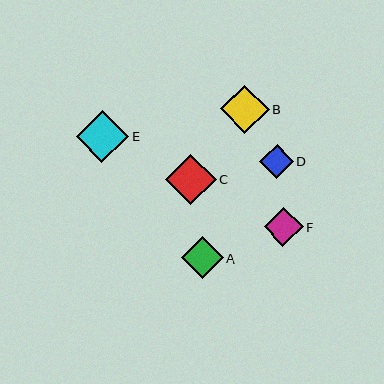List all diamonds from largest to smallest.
From largest to smallest: E, C, B, A, F, D.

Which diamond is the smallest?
Diamond D is the smallest with a size of approximately 34 pixels.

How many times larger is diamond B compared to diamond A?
Diamond B is approximately 1.1 times the size of diamond A.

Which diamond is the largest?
Diamond E is the largest with a size of approximately 52 pixels.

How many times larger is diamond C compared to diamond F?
Diamond C is approximately 1.3 times the size of diamond F.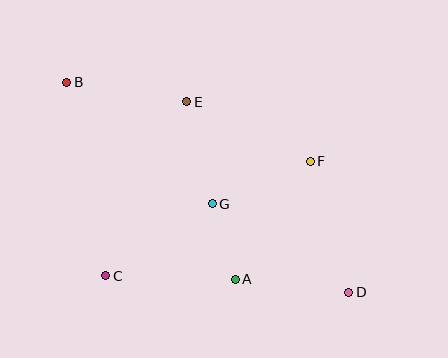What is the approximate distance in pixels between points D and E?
The distance between D and E is approximately 250 pixels.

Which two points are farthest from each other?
Points B and D are farthest from each other.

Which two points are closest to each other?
Points A and G are closest to each other.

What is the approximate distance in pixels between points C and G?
The distance between C and G is approximately 129 pixels.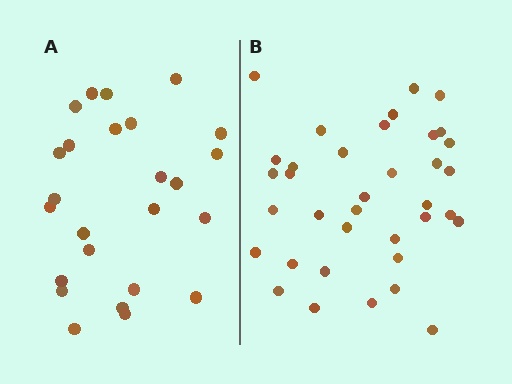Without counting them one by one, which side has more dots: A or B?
Region B (the right region) has more dots.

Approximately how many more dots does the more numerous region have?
Region B has roughly 12 or so more dots than region A.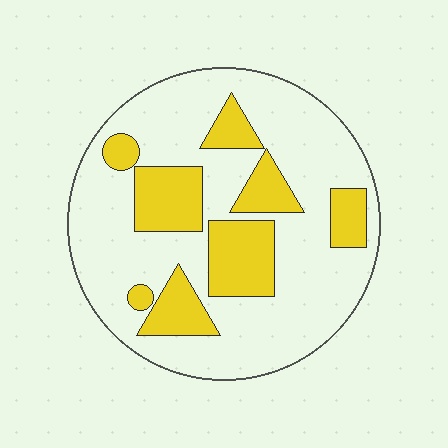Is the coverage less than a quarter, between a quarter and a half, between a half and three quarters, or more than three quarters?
Between a quarter and a half.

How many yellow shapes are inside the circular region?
8.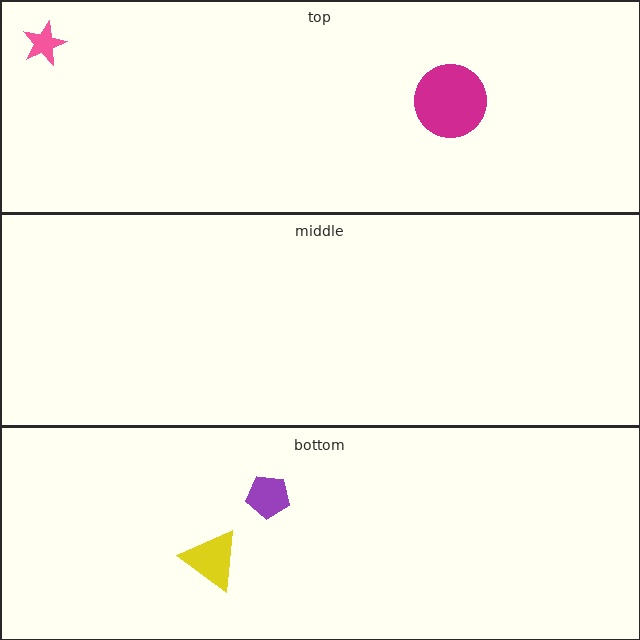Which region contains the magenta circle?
The top region.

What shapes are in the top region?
The magenta circle, the pink star.